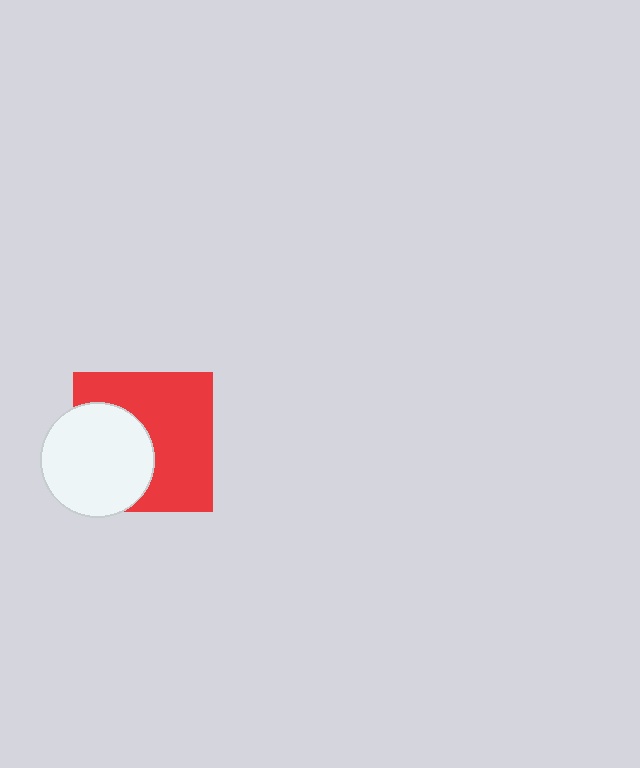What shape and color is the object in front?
The object in front is a white circle.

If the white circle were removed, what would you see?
You would see the complete red square.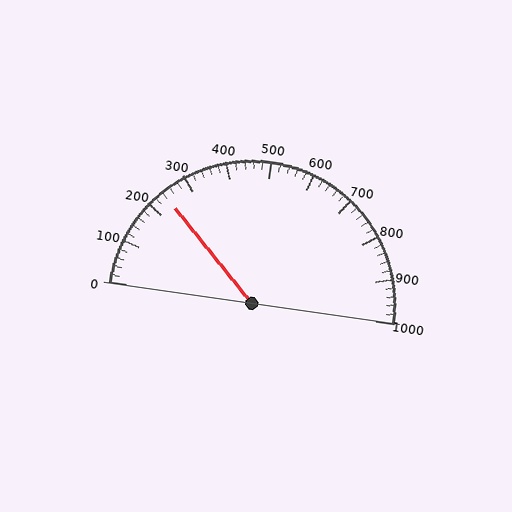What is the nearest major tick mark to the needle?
The nearest major tick mark is 200.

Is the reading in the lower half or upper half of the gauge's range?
The reading is in the lower half of the range (0 to 1000).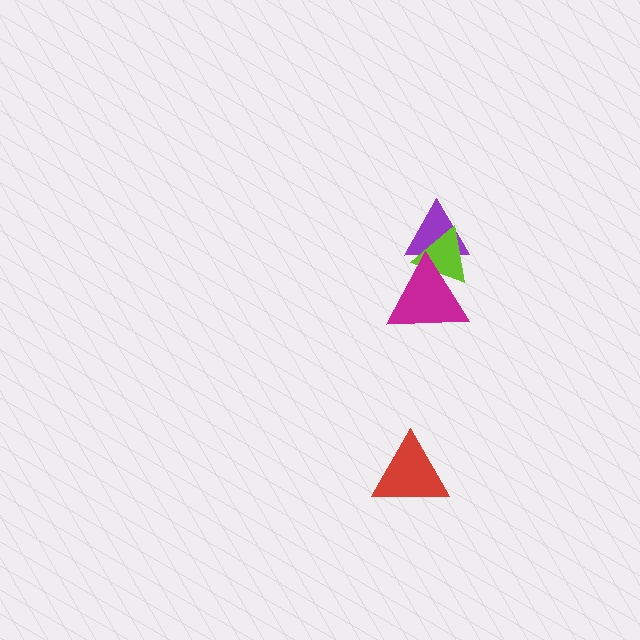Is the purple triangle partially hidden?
Yes, it is partially covered by another shape.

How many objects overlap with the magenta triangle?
2 objects overlap with the magenta triangle.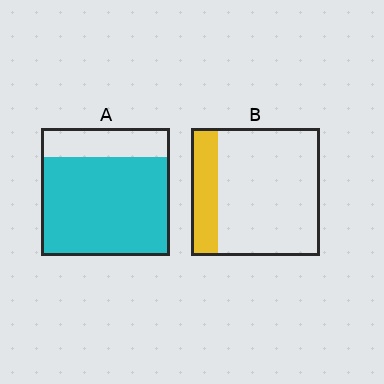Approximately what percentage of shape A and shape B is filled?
A is approximately 75% and B is approximately 20%.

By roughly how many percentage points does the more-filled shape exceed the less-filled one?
By roughly 55 percentage points (A over B).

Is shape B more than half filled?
No.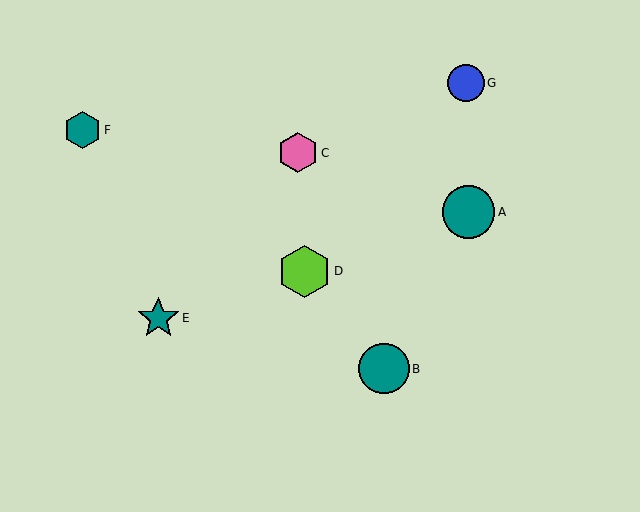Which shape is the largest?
The teal circle (labeled A) is the largest.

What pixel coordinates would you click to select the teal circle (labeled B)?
Click at (384, 369) to select the teal circle B.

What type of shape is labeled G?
Shape G is a blue circle.